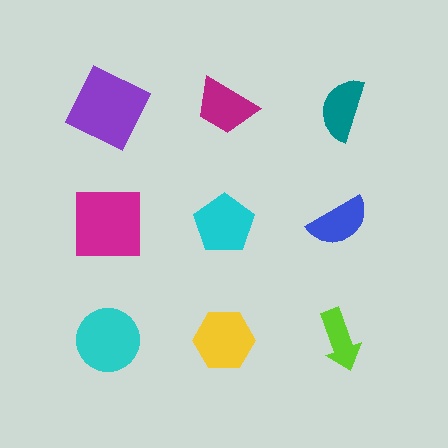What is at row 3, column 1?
A cyan circle.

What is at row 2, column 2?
A cyan pentagon.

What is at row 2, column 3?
A blue semicircle.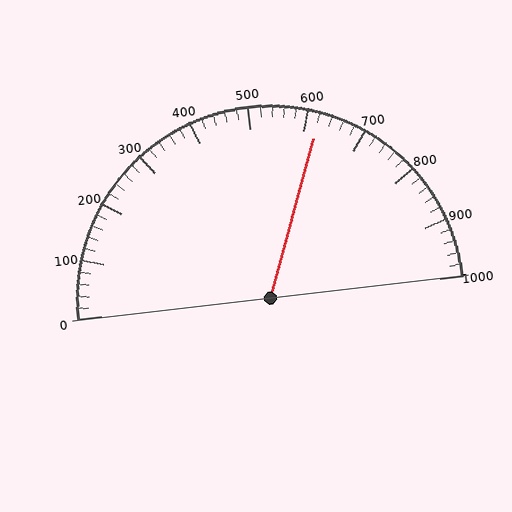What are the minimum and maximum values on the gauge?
The gauge ranges from 0 to 1000.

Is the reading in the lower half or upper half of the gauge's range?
The reading is in the upper half of the range (0 to 1000).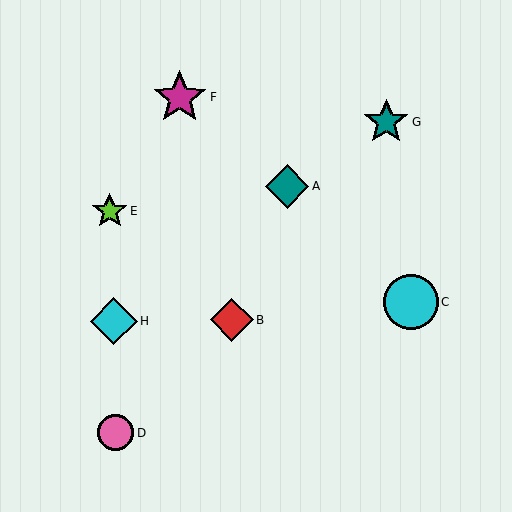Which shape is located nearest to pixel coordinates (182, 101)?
The magenta star (labeled F) at (180, 97) is nearest to that location.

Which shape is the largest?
The cyan circle (labeled C) is the largest.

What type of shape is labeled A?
Shape A is a teal diamond.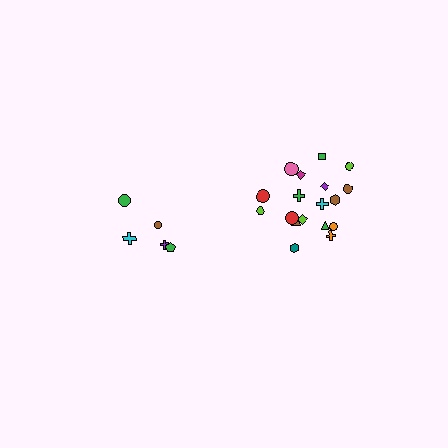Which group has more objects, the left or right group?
The right group.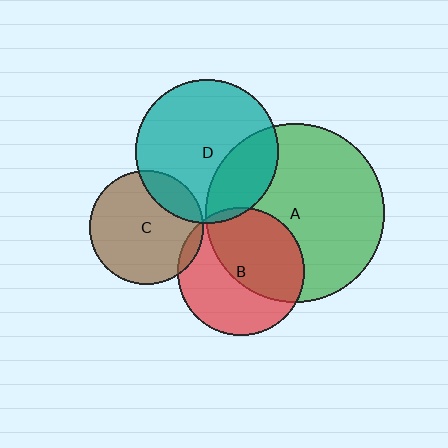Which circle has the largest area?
Circle A (green).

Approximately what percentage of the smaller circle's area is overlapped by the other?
Approximately 5%.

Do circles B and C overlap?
Yes.